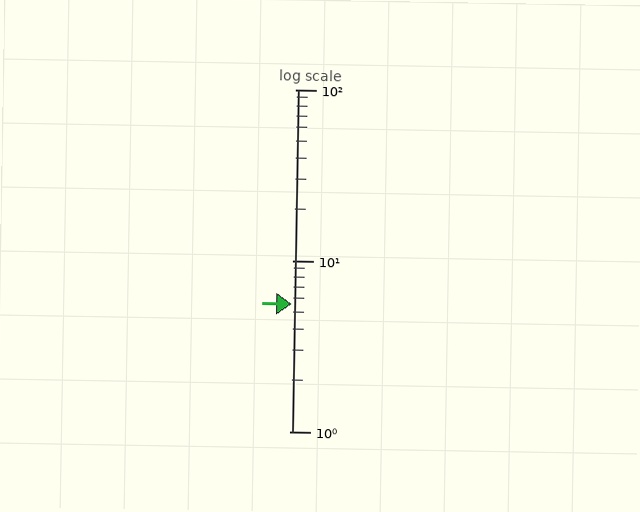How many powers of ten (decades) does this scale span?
The scale spans 2 decades, from 1 to 100.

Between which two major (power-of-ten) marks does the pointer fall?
The pointer is between 1 and 10.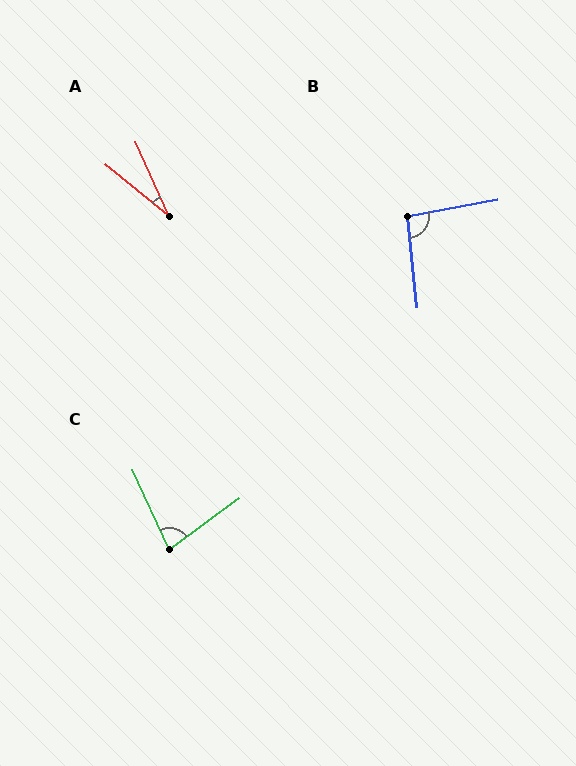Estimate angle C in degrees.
Approximately 78 degrees.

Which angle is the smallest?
A, at approximately 26 degrees.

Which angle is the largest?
B, at approximately 95 degrees.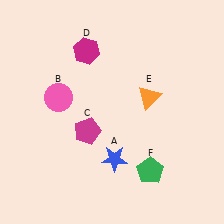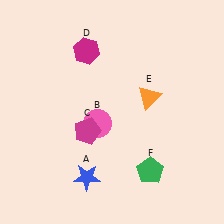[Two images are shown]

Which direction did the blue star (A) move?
The blue star (A) moved left.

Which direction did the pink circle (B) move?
The pink circle (B) moved right.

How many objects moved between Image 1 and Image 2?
2 objects moved between the two images.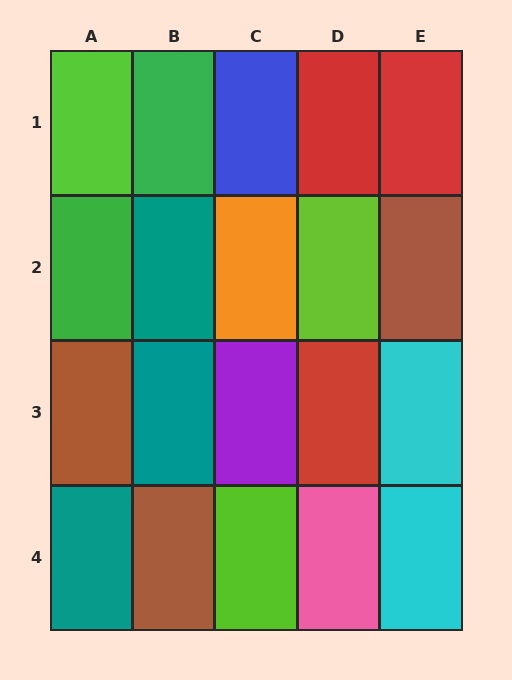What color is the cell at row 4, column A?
Teal.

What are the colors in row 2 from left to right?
Green, teal, orange, lime, brown.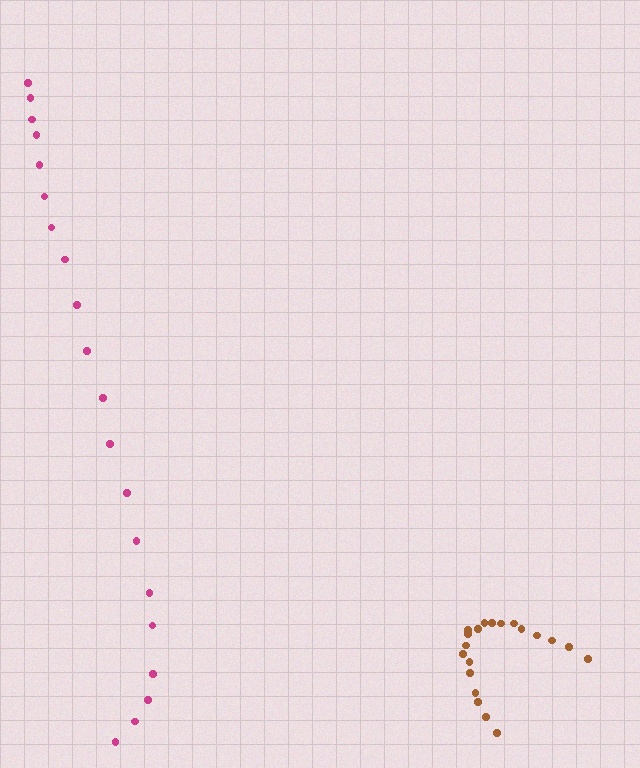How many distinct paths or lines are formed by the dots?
There are 2 distinct paths.